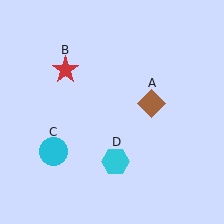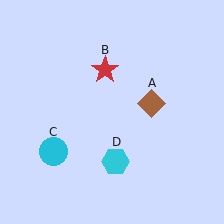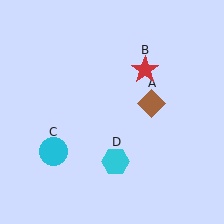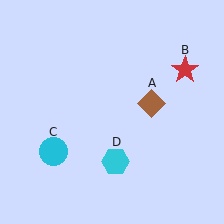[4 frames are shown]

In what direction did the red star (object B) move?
The red star (object B) moved right.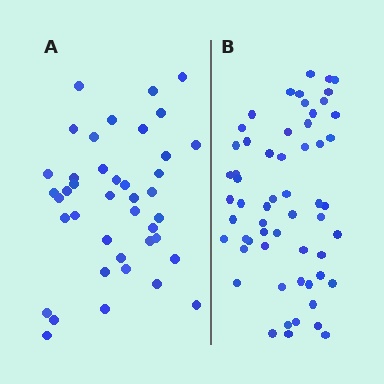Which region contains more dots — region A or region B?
Region B (the right region) has more dots.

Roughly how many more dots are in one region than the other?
Region B has approximately 15 more dots than region A.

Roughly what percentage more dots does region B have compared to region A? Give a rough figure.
About 40% more.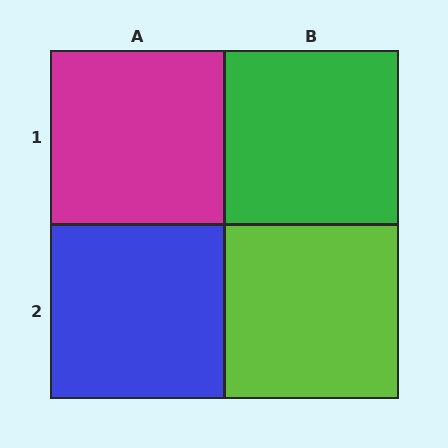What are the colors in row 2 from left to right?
Blue, lime.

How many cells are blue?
1 cell is blue.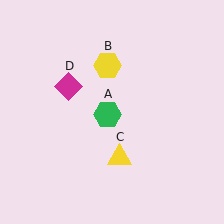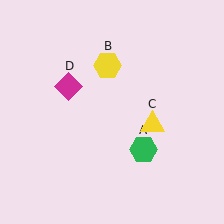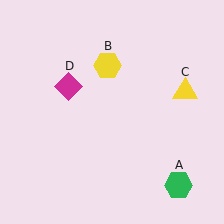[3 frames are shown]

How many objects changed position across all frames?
2 objects changed position: green hexagon (object A), yellow triangle (object C).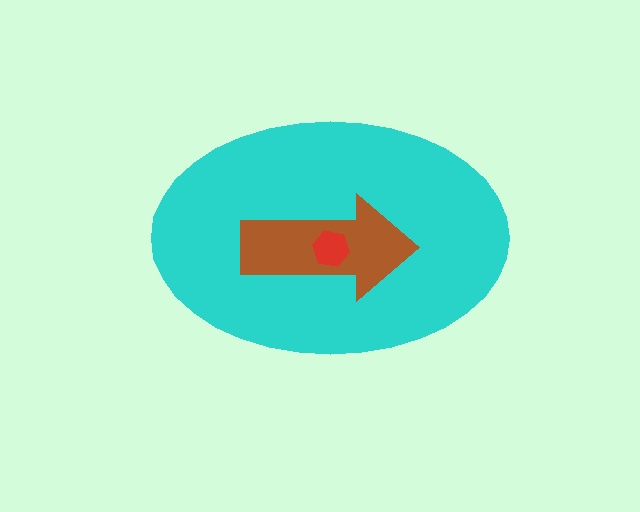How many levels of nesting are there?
3.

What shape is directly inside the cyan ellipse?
The brown arrow.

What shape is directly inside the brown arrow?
The red hexagon.